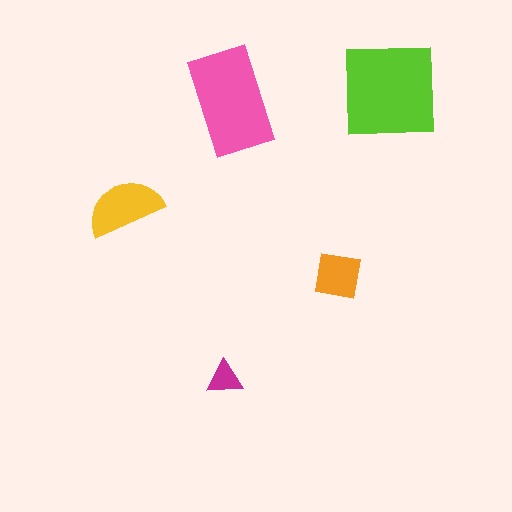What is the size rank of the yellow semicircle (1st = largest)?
3rd.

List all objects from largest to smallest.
The lime square, the pink rectangle, the yellow semicircle, the orange square, the magenta triangle.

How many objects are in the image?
There are 5 objects in the image.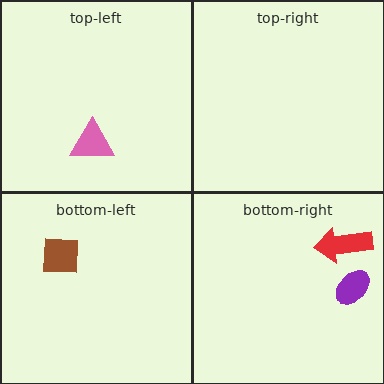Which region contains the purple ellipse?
The bottom-right region.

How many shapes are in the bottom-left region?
1.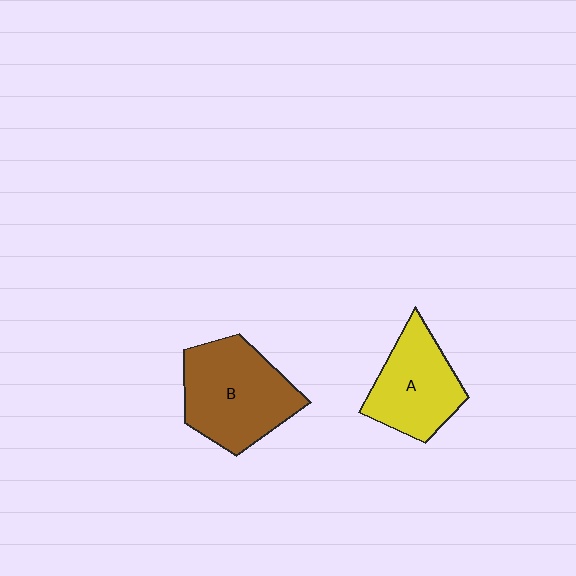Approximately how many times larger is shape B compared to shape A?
Approximately 1.3 times.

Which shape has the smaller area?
Shape A (yellow).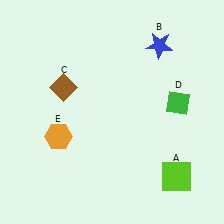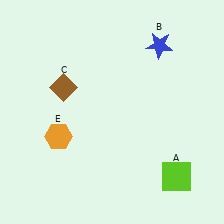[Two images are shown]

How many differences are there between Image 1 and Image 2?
There is 1 difference between the two images.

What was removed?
The green diamond (D) was removed in Image 2.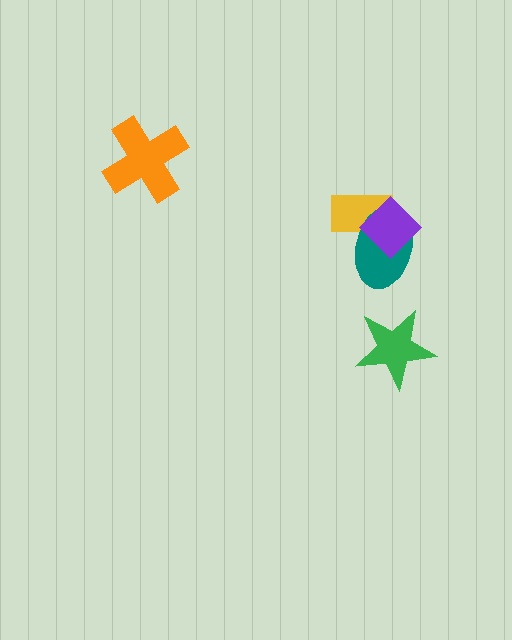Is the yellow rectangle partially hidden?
Yes, it is partially covered by another shape.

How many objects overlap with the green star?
0 objects overlap with the green star.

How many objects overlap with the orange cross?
0 objects overlap with the orange cross.